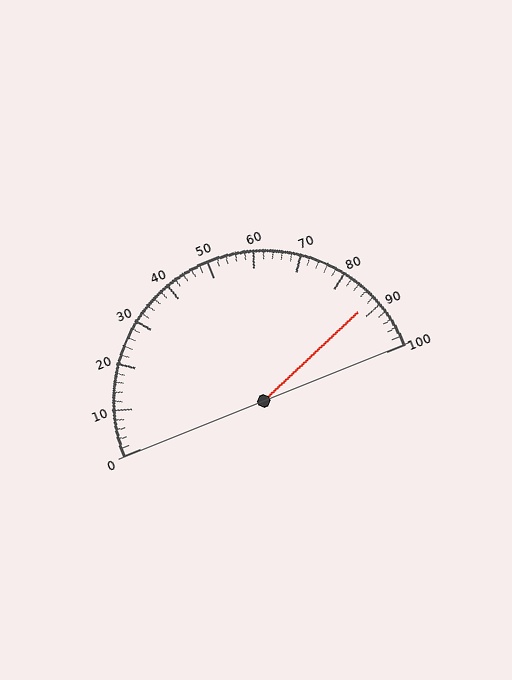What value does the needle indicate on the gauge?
The needle indicates approximately 88.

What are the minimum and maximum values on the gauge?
The gauge ranges from 0 to 100.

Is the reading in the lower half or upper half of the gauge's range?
The reading is in the upper half of the range (0 to 100).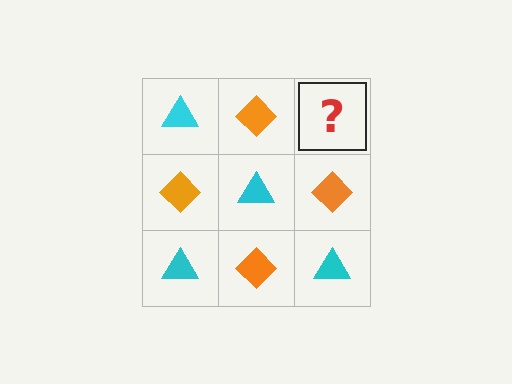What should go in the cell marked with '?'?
The missing cell should contain a cyan triangle.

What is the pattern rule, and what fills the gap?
The rule is that it alternates cyan triangle and orange diamond in a checkerboard pattern. The gap should be filled with a cyan triangle.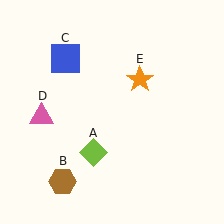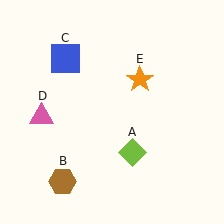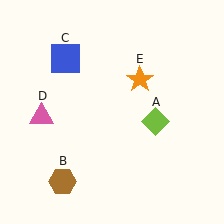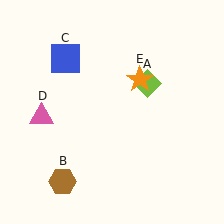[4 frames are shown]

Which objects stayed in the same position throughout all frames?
Brown hexagon (object B) and blue square (object C) and pink triangle (object D) and orange star (object E) remained stationary.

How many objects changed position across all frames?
1 object changed position: lime diamond (object A).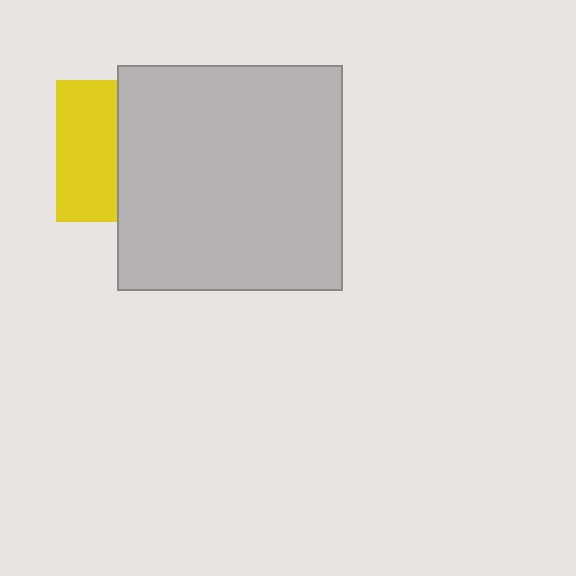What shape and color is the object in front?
The object in front is a light gray square.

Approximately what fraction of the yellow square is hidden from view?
Roughly 56% of the yellow square is hidden behind the light gray square.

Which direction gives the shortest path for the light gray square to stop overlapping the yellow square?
Moving right gives the shortest separation.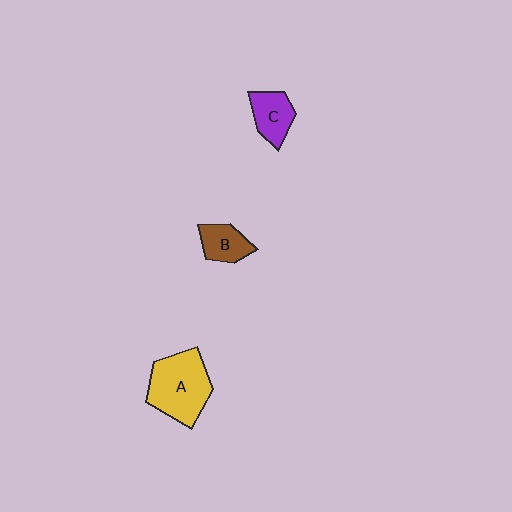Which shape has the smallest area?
Shape B (brown).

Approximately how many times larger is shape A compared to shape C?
Approximately 2.0 times.